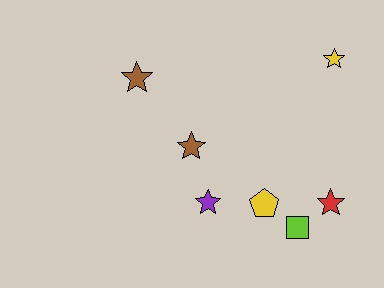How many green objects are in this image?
There are no green objects.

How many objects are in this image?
There are 7 objects.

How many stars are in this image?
There are 5 stars.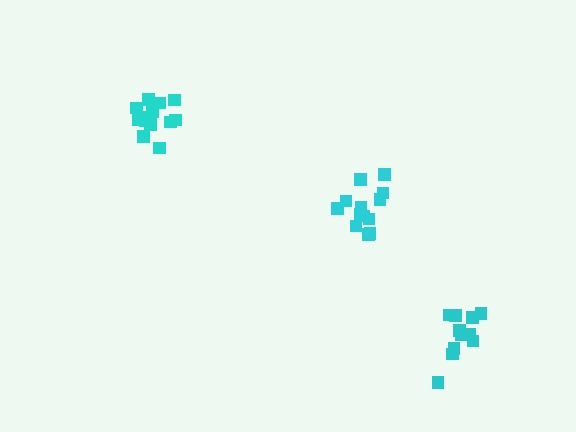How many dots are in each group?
Group 1: 13 dots, Group 2: 13 dots, Group 3: 11 dots (37 total).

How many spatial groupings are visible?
There are 3 spatial groupings.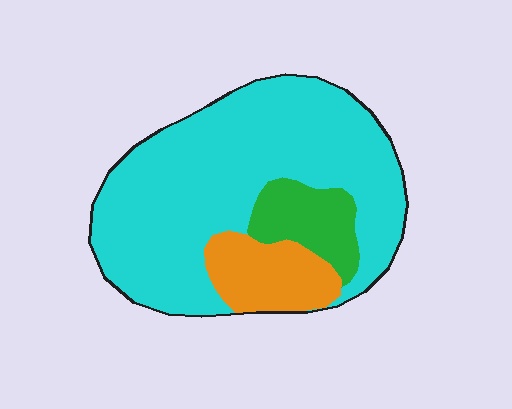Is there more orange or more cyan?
Cyan.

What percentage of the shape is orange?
Orange covers 14% of the shape.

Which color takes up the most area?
Cyan, at roughly 75%.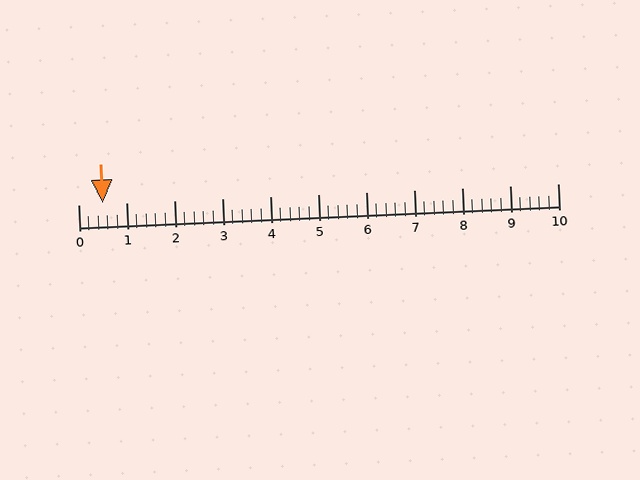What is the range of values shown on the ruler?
The ruler shows values from 0 to 10.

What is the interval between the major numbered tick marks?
The major tick marks are spaced 1 units apart.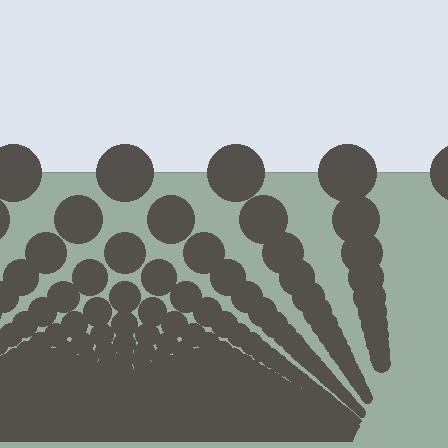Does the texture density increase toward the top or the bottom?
Density increases toward the bottom.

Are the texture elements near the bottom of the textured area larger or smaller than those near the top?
Smaller. The gradient is inverted — elements near the bottom are smaller and denser.